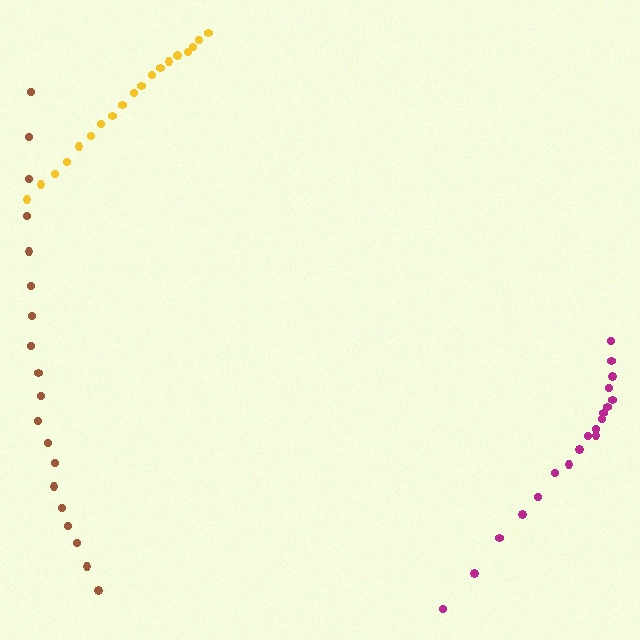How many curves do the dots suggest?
There are 3 distinct paths.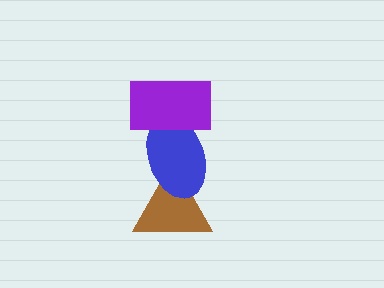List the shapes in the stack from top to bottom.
From top to bottom: the purple rectangle, the blue ellipse, the brown triangle.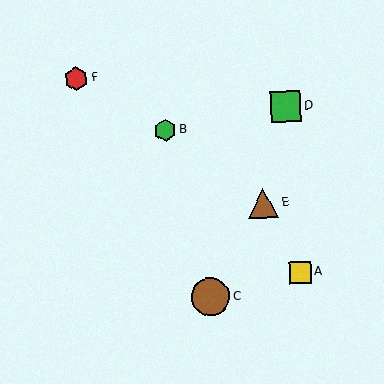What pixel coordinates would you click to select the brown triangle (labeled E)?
Click at (263, 203) to select the brown triangle E.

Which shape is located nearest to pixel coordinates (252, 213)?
The brown triangle (labeled E) at (263, 203) is nearest to that location.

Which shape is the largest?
The brown circle (labeled C) is the largest.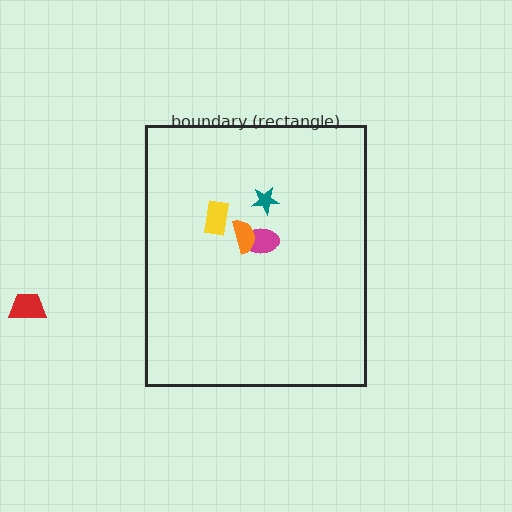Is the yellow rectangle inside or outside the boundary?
Inside.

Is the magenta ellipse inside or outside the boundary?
Inside.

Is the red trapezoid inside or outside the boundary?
Outside.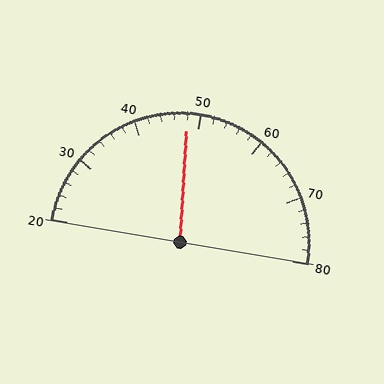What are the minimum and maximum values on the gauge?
The gauge ranges from 20 to 80.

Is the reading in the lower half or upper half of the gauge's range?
The reading is in the lower half of the range (20 to 80).